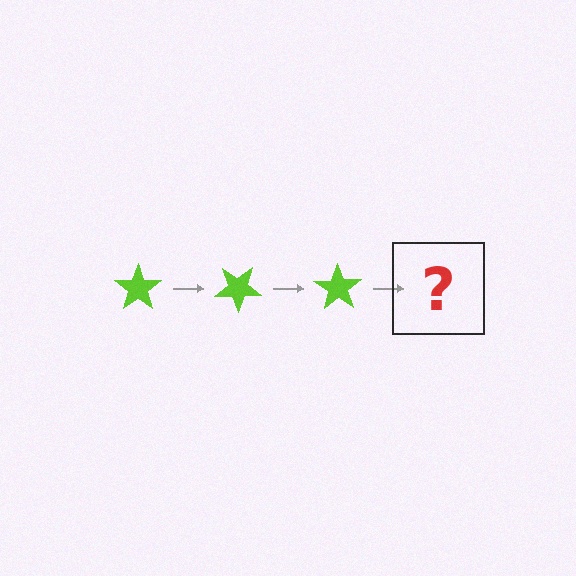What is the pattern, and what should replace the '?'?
The pattern is that the star rotates 35 degrees each step. The '?' should be a lime star rotated 105 degrees.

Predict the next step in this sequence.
The next step is a lime star rotated 105 degrees.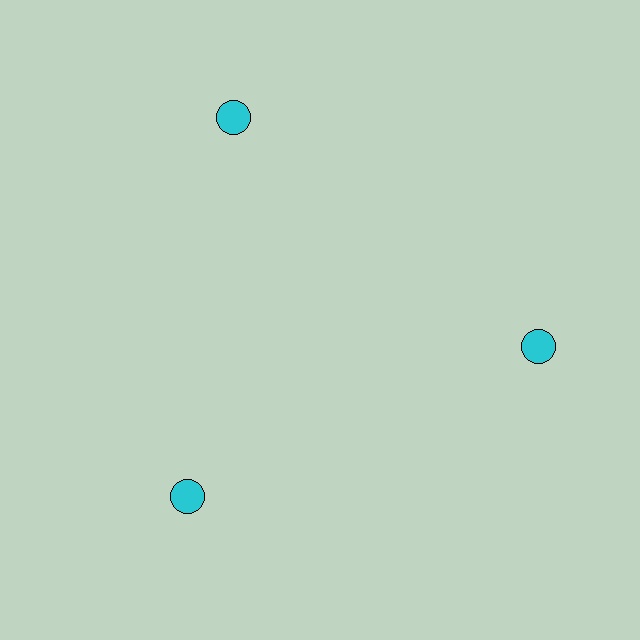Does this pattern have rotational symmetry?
Yes, this pattern has 3-fold rotational symmetry. It looks the same after rotating 120 degrees around the center.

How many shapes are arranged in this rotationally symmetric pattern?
There are 3 shapes, arranged in 3 groups of 1.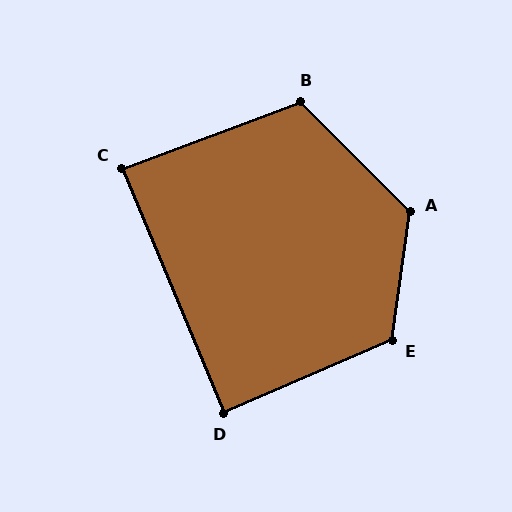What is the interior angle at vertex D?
Approximately 89 degrees (approximately right).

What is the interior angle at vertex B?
Approximately 115 degrees (obtuse).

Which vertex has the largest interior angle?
A, at approximately 127 degrees.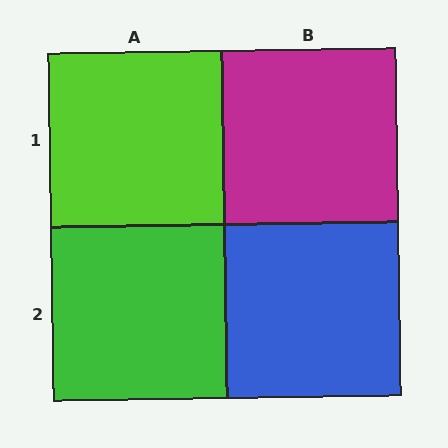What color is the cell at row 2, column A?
Green.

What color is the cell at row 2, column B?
Blue.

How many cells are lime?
1 cell is lime.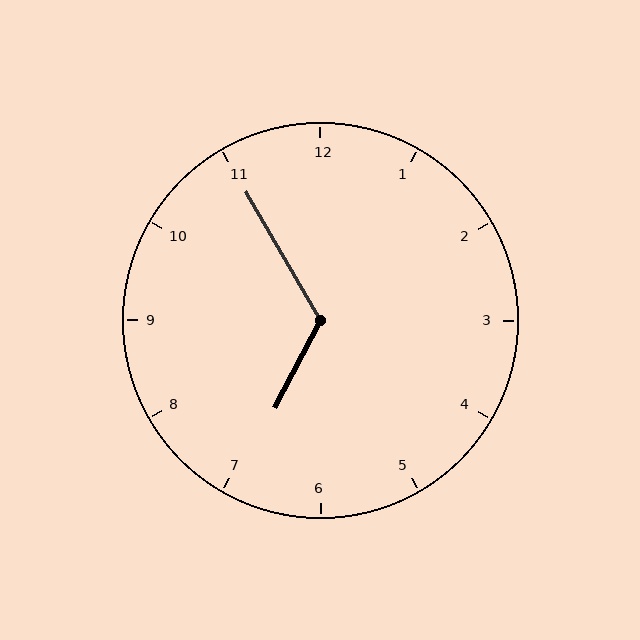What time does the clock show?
6:55.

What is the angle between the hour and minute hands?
Approximately 122 degrees.